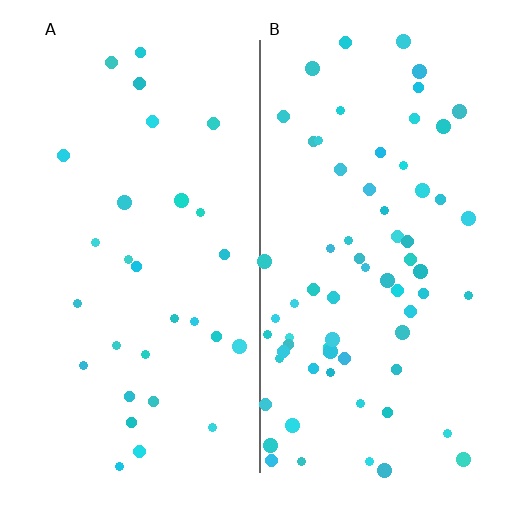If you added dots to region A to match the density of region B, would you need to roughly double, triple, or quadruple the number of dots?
Approximately double.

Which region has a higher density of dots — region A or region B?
B (the right).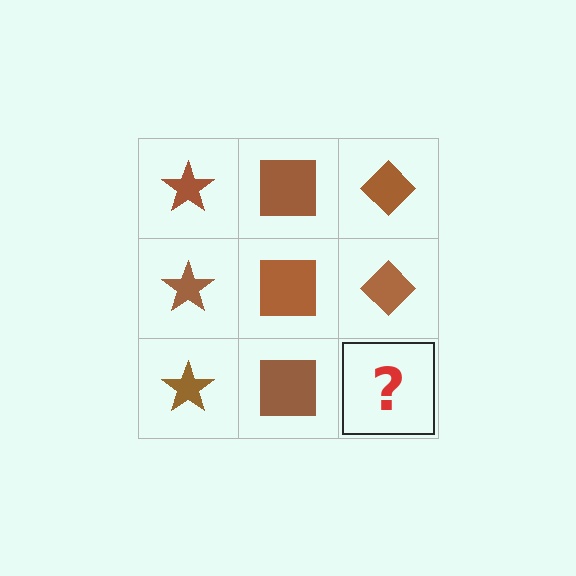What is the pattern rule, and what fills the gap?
The rule is that each column has a consistent shape. The gap should be filled with a brown diamond.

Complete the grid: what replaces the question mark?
The question mark should be replaced with a brown diamond.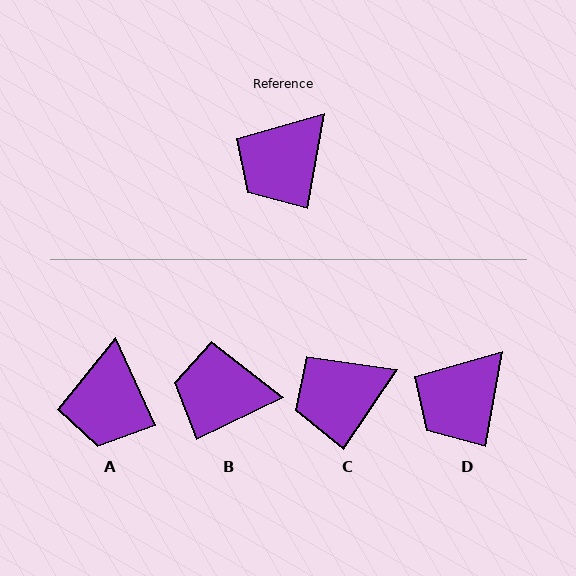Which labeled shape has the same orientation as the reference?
D.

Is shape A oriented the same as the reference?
No, it is off by about 35 degrees.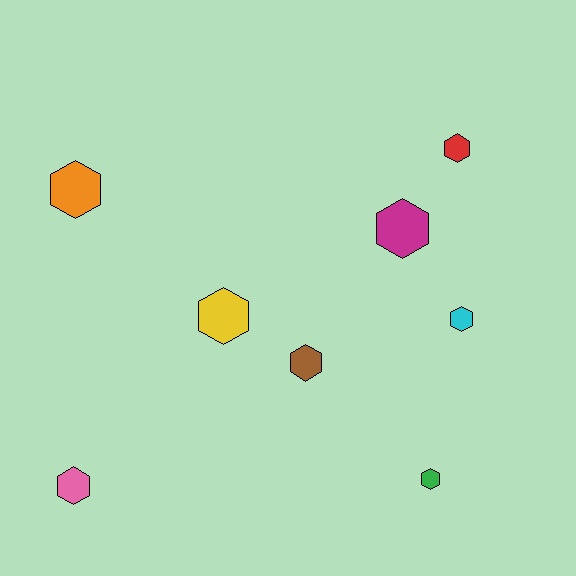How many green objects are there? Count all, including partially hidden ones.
There is 1 green object.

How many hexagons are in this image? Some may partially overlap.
There are 8 hexagons.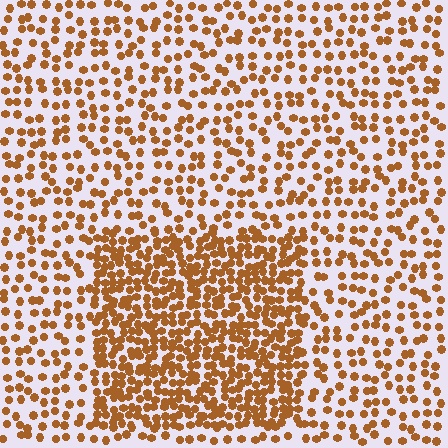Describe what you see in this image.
The image contains small brown elements arranged at two different densities. A rectangle-shaped region is visible where the elements are more densely packed than the surrounding area.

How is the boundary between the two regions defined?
The boundary is defined by a change in element density (approximately 2.2x ratio). All elements are the same color, size, and shape.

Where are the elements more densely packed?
The elements are more densely packed inside the rectangle boundary.